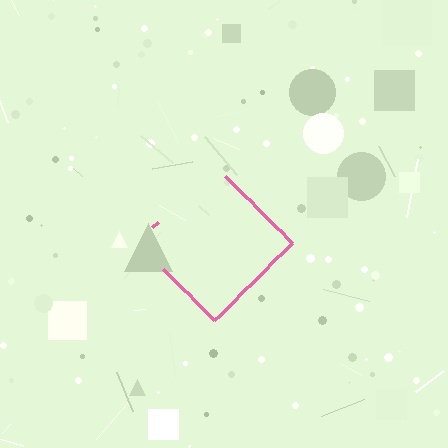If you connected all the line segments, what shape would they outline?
They would outline a diamond.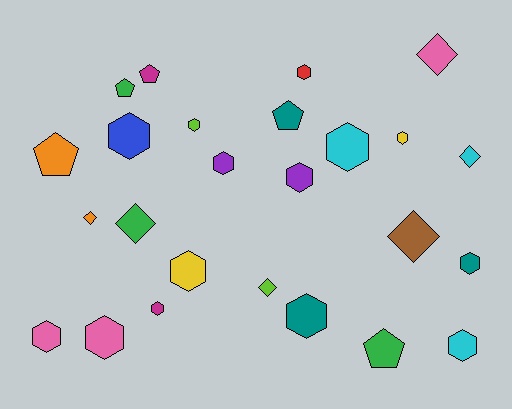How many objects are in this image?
There are 25 objects.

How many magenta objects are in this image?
There are 2 magenta objects.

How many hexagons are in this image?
There are 14 hexagons.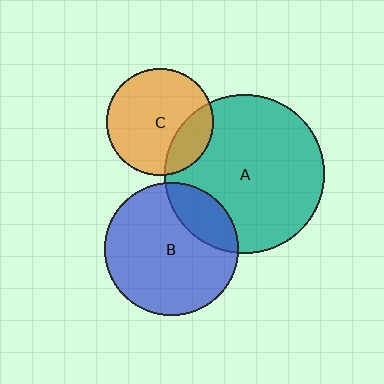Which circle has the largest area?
Circle A (teal).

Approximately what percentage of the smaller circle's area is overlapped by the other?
Approximately 20%.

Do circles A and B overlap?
Yes.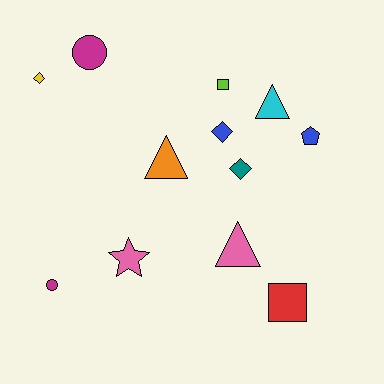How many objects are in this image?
There are 12 objects.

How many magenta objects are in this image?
There are 2 magenta objects.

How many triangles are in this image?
There are 3 triangles.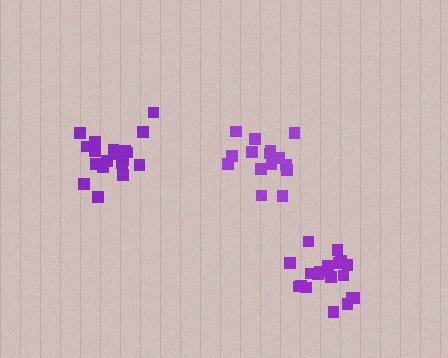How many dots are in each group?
Group 1: 15 dots, Group 2: 21 dots, Group 3: 20 dots (56 total).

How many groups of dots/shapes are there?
There are 3 groups.